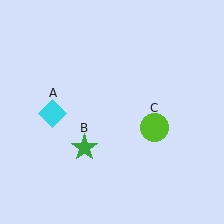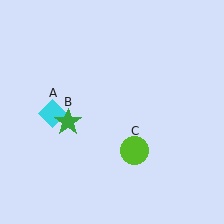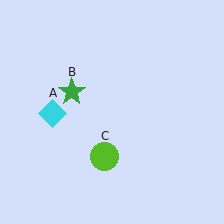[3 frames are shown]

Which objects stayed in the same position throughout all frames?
Cyan diamond (object A) remained stationary.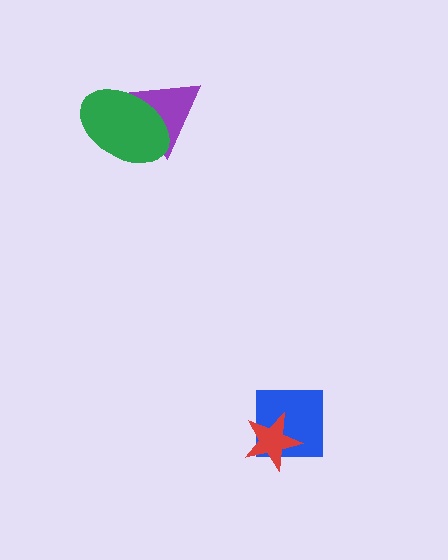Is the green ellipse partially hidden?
No, no other shape covers it.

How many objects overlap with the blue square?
1 object overlaps with the blue square.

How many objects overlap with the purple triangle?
1 object overlaps with the purple triangle.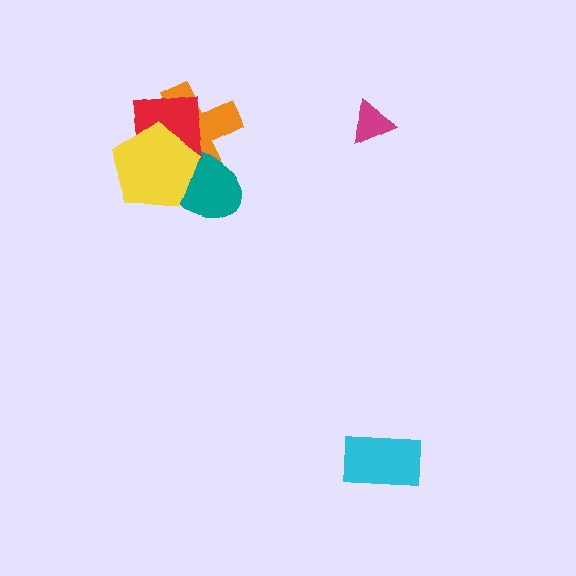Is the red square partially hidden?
Yes, it is partially covered by another shape.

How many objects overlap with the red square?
3 objects overlap with the red square.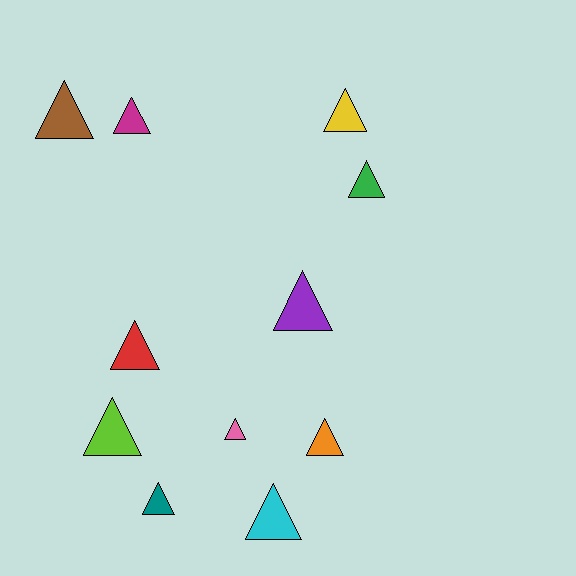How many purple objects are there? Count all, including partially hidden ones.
There is 1 purple object.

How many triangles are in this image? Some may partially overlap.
There are 11 triangles.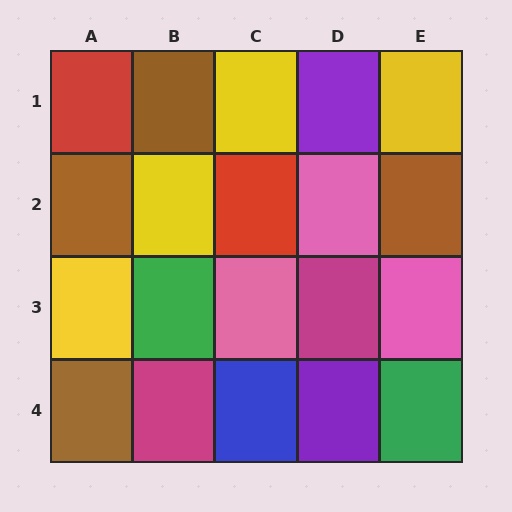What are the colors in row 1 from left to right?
Red, brown, yellow, purple, yellow.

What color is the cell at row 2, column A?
Brown.